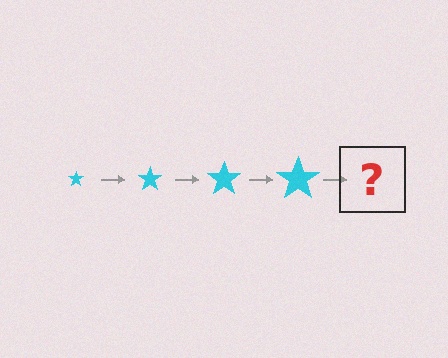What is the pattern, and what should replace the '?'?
The pattern is that the star gets progressively larger each step. The '?' should be a cyan star, larger than the previous one.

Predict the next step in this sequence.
The next step is a cyan star, larger than the previous one.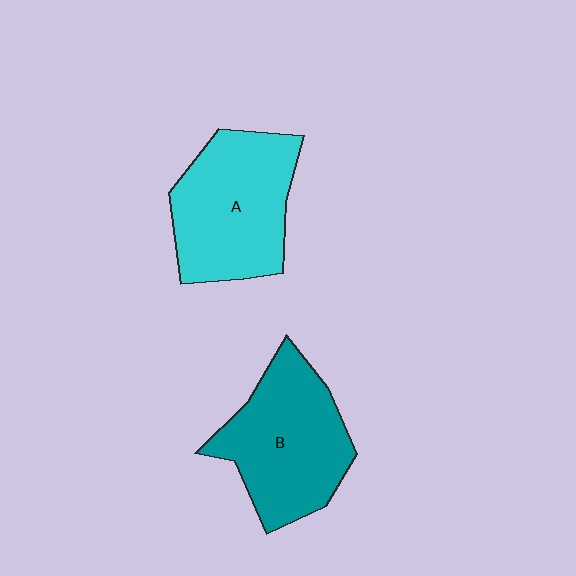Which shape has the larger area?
Shape A (cyan).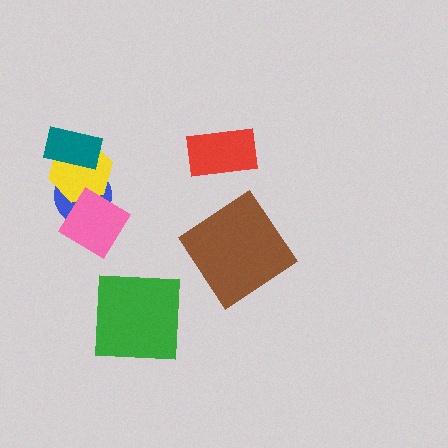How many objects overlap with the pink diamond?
1 object overlaps with the pink diamond.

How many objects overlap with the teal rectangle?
2 objects overlap with the teal rectangle.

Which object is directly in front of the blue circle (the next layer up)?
The yellow hexagon is directly in front of the blue circle.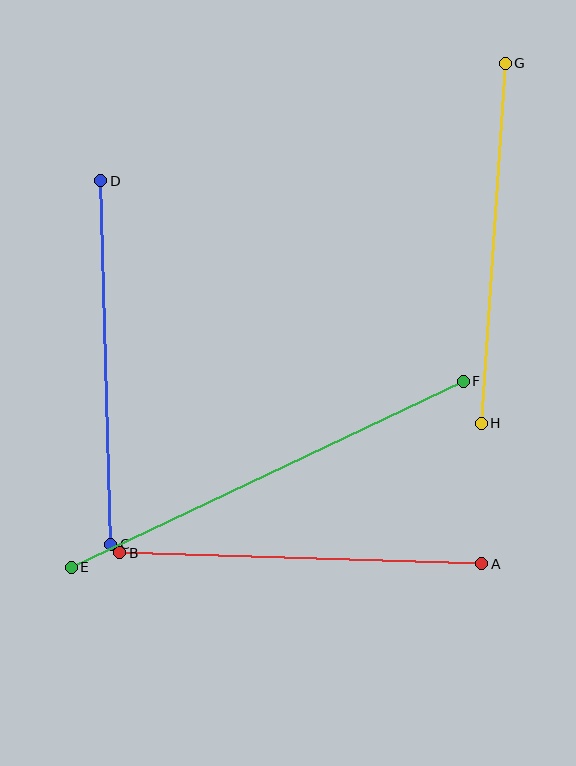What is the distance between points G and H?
The distance is approximately 361 pixels.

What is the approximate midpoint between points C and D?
The midpoint is at approximately (106, 362) pixels.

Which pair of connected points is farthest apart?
Points E and F are farthest apart.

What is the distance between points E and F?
The distance is approximately 434 pixels.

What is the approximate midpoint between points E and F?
The midpoint is at approximately (267, 474) pixels.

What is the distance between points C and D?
The distance is approximately 364 pixels.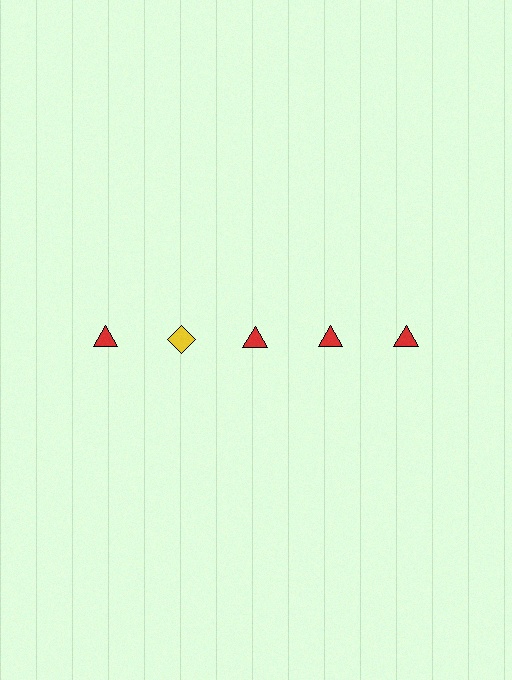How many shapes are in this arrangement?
There are 5 shapes arranged in a grid pattern.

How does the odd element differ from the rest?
It differs in both color (yellow instead of red) and shape (diamond instead of triangle).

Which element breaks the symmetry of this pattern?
The yellow diamond in the top row, second from left column breaks the symmetry. All other shapes are red triangles.